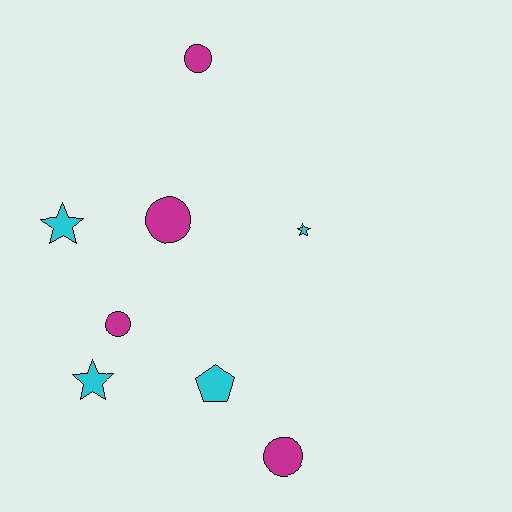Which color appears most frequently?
Magenta, with 4 objects.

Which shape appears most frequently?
Circle, with 4 objects.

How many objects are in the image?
There are 8 objects.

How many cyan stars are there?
There are 3 cyan stars.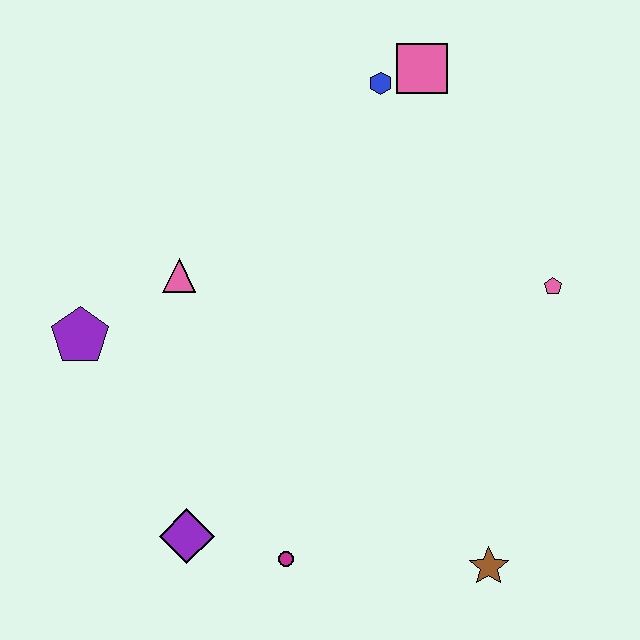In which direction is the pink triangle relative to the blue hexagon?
The pink triangle is to the left of the blue hexagon.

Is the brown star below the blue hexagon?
Yes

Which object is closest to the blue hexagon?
The pink square is closest to the blue hexagon.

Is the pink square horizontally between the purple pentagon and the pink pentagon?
Yes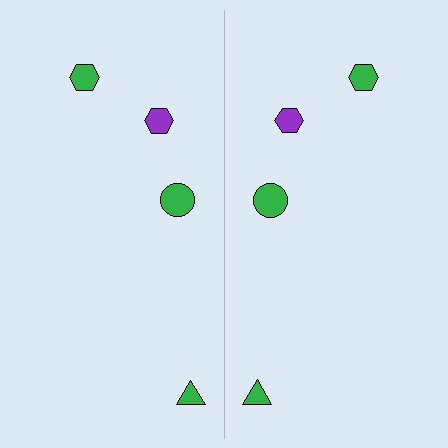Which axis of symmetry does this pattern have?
The pattern has a vertical axis of symmetry running through the center of the image.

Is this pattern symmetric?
Yes, this pattern has bilateral (reflection) symmetry.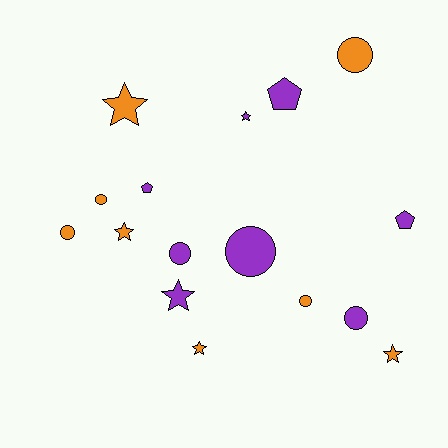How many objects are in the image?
There are 16 objects.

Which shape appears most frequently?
Circle, with 7 objects.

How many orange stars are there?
There are 4 orange stars.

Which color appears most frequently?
Orange, with 8 objects.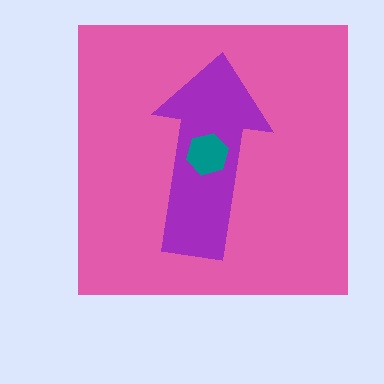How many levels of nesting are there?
3.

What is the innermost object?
The teal hexagon.